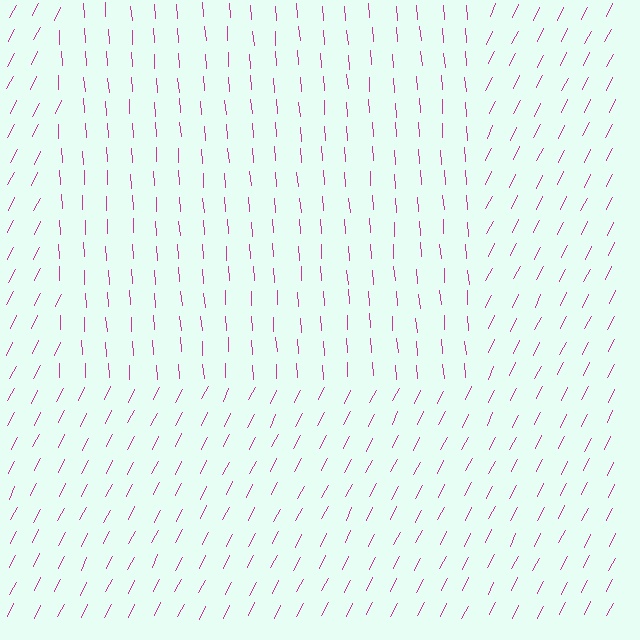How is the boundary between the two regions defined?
The boundary is defined purely by a change in line orientation (approximately 30 degrees difference). All lines are the same color and thickness.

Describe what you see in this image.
The image is filled with small magenta line segments. A rectangle region in the image has lines oriented differently from the surrounding lines, creating a visible texture boundary.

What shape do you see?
I see a rectangle.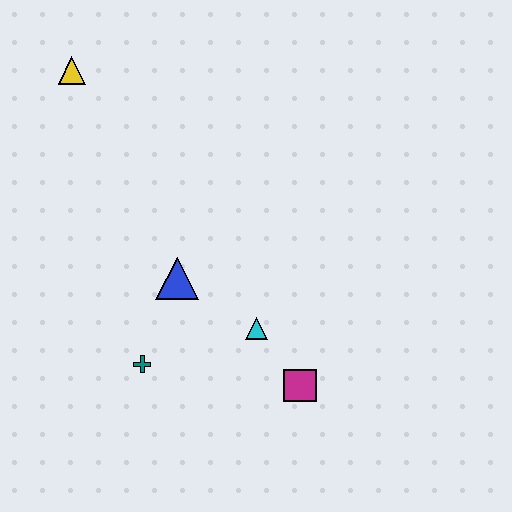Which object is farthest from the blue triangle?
The yellow triangle is farthest from the blue triangle.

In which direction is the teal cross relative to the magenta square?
The teal cross is to the left of the magenta square.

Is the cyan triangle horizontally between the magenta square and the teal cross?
Yes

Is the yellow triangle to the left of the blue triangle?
Yes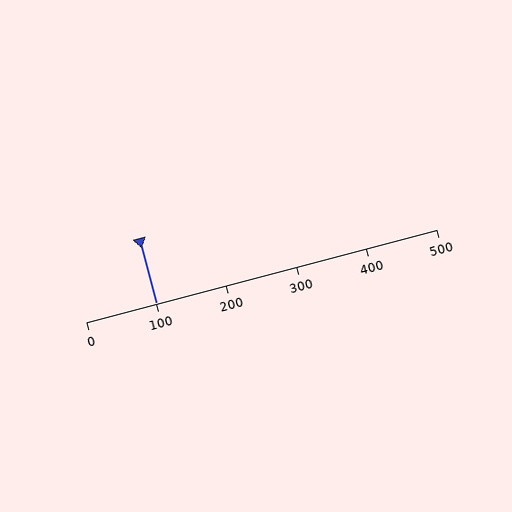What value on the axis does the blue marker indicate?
The marker indicates approximately 100.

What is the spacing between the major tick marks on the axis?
The major ticks are spaced 100 apart.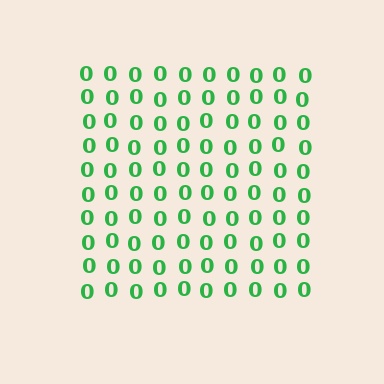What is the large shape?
The large shape is a square.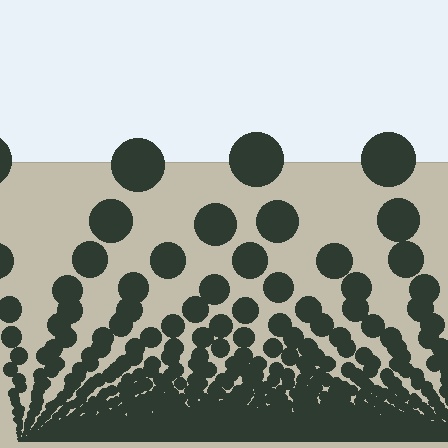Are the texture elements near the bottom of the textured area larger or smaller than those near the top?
Smaller. The gradient is inverted — elements near the bottom are smaller and denser.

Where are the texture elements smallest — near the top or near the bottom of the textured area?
Near the bottom.